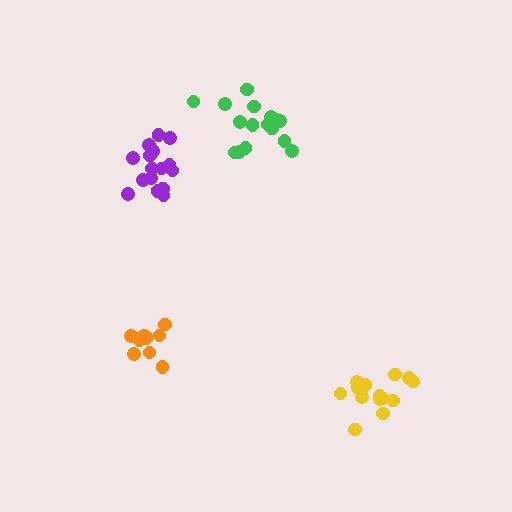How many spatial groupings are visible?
There are 4 spatial groupings.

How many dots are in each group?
Group 1: 11 dots, Group 2: 17 dots, Group 3: 16 dots, Group 4: 14 dots (58 total).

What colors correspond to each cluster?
The clusters are colored: orange, green, purple, yellow.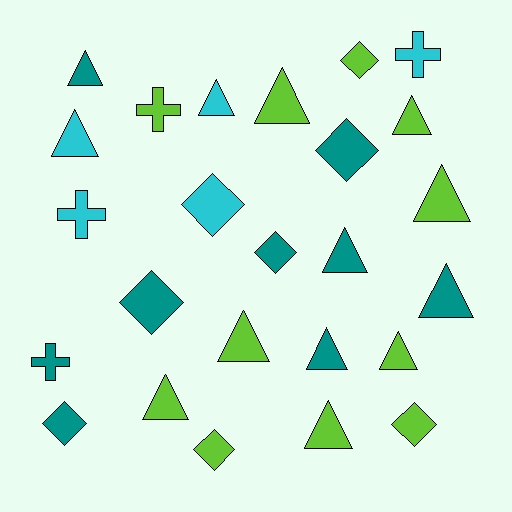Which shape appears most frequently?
Triangle, with 13 objects.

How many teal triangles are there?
There are 4 teal triangles.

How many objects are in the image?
There are 25 objects.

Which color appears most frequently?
Lime, with 11 objects.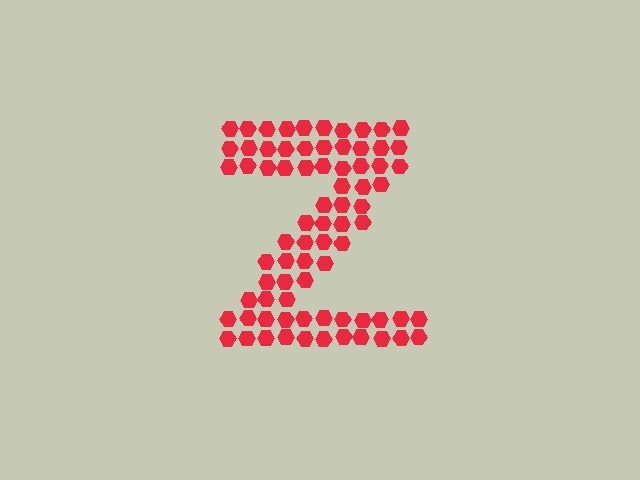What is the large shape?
The large shape is the letter Z.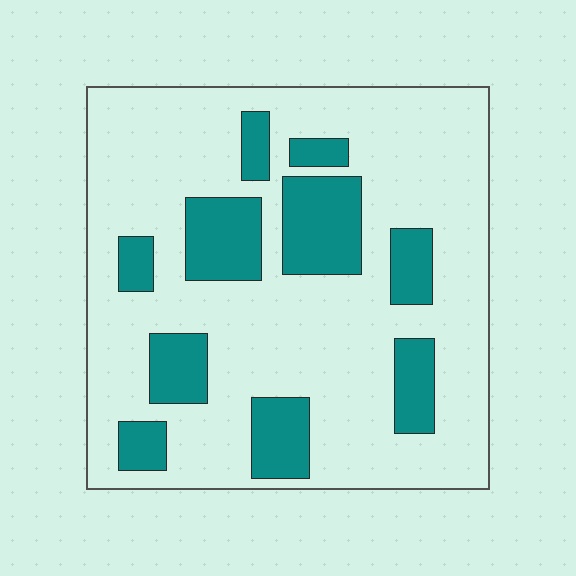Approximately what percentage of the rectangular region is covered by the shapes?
Approximately 25%.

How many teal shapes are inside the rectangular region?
10.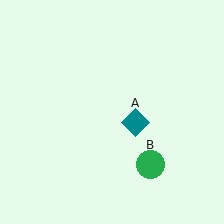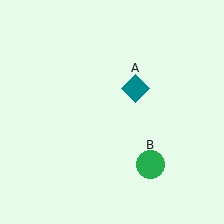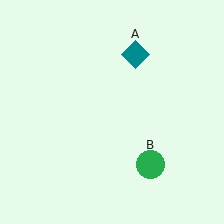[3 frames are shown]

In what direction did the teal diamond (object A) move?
The teal diamond (object A) moved up.